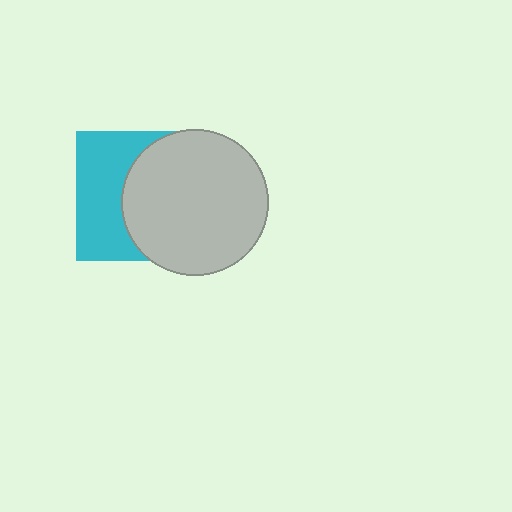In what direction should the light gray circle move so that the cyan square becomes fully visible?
The light gray circle should move right. That is the shortest direction to clear the overlap and leave the cyan square fully visible.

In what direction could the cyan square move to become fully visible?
The cyan square could move left. That would shift it out from behind the light gray circle entirely.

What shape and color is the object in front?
The object in front is a light gray circle.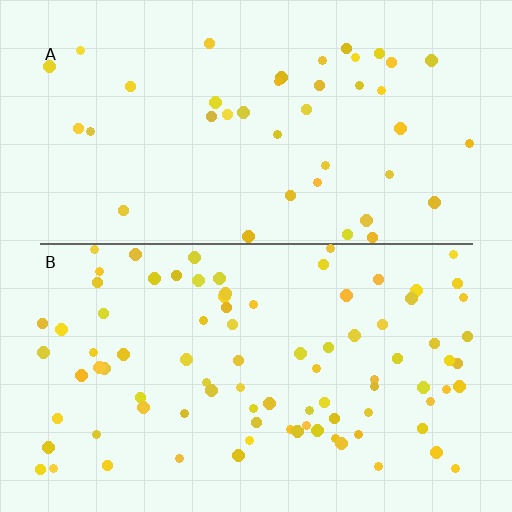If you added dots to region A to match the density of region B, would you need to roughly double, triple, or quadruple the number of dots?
Approximately double.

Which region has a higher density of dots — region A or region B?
B (the bottom).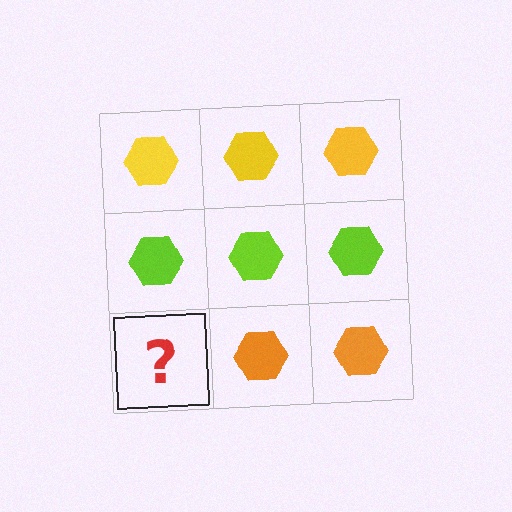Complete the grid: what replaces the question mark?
The question mark should be replaced with an orange hexagon.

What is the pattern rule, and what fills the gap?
The rule is that each row has a consistent color. The gap should be filled with an orange hexagon.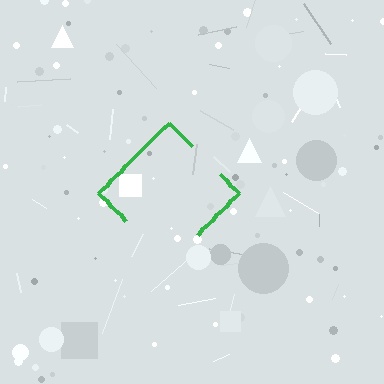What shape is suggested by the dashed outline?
The dashed outline suggests a diamond.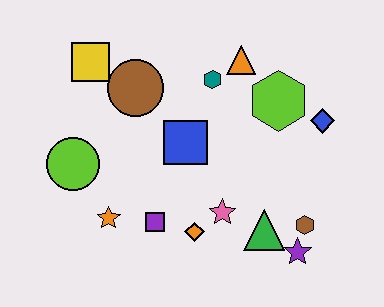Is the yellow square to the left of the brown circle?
Yes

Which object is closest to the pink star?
The orange diamond is closest to the pink star.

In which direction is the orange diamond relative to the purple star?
The orange diamond is to the left of the purple star.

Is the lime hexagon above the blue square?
Yes